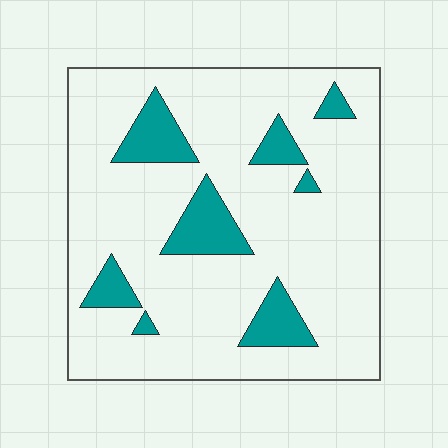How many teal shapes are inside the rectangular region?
8.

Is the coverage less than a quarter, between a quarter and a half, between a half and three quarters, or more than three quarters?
Less than a quarter.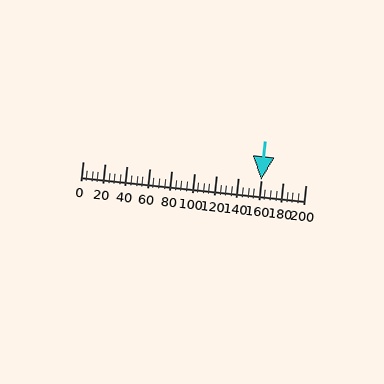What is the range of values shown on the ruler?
The ruler shows values from 0 to 200.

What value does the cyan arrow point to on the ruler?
The cyan arrow points to approximately 160.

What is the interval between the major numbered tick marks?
The major tick marks are spaced 20 units apart.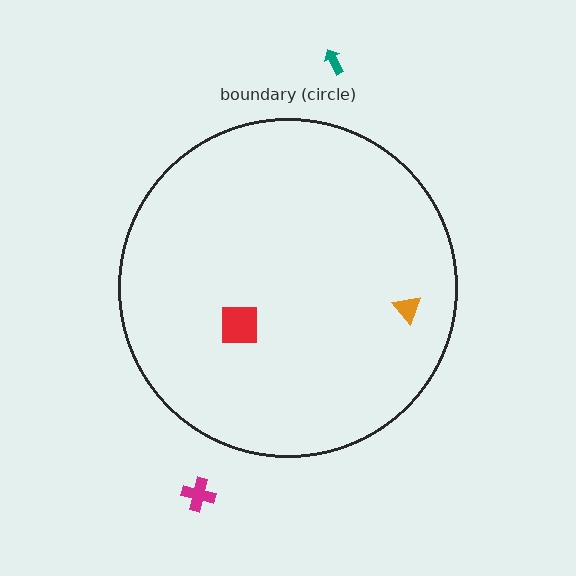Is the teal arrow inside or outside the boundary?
Outside.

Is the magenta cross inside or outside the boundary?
Outside.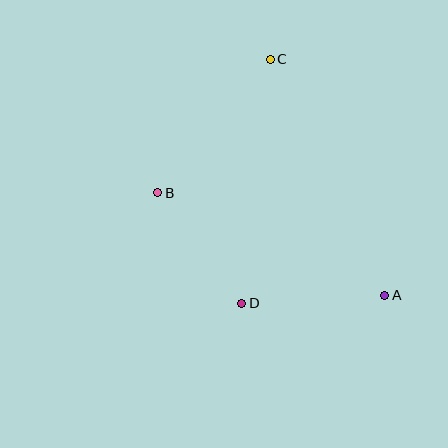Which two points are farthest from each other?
Points A and C are farthest from each other.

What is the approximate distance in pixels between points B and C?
The distance between B and C is approximately 175 pixels.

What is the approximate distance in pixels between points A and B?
The distance between A and B is approximately 249 pixels.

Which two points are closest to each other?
Points B and D are closest to each other.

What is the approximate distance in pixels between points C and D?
The distance between C and D is approximately 246 pixels.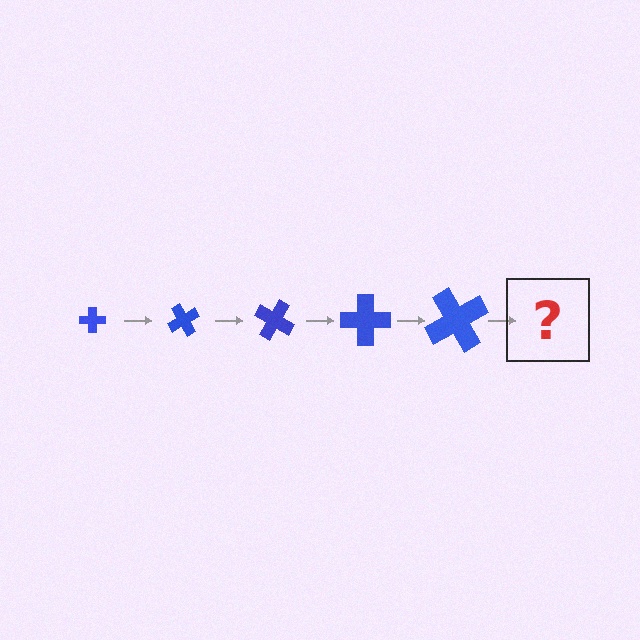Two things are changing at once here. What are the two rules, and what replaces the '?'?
The two rules are that the cross grows larger each step and it rotates 60 degrees each step. The '?' should be a cross, larger than the previous one and rotated 300 degrees from the start.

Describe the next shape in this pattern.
It should be a cross, larger than the previous one and rotated 300 degrees from the start.